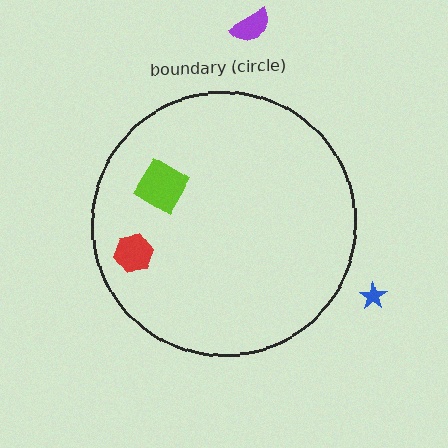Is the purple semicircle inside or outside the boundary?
Outside.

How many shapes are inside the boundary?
2 inside, 2 outside.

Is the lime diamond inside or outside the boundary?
Inside.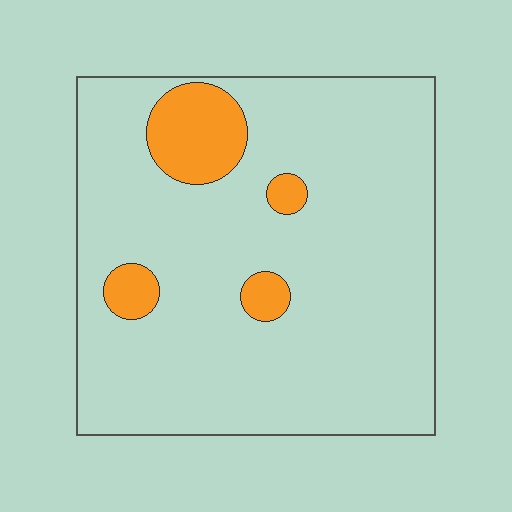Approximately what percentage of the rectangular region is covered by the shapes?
Approximately 10%.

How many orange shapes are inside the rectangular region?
4.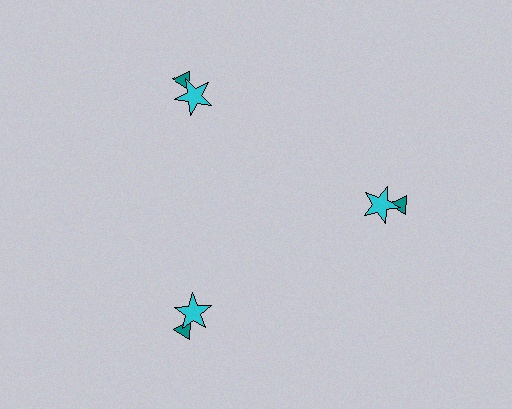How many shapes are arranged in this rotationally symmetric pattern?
There are 6 shapes, arranged in 3 groups of 2.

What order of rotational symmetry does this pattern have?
This pattern has 3-fold rotational symmetry.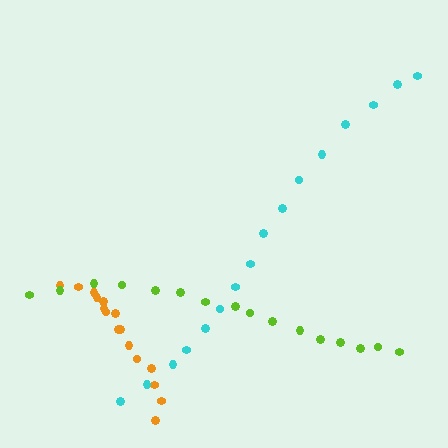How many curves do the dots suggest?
There are 3 distinct paths.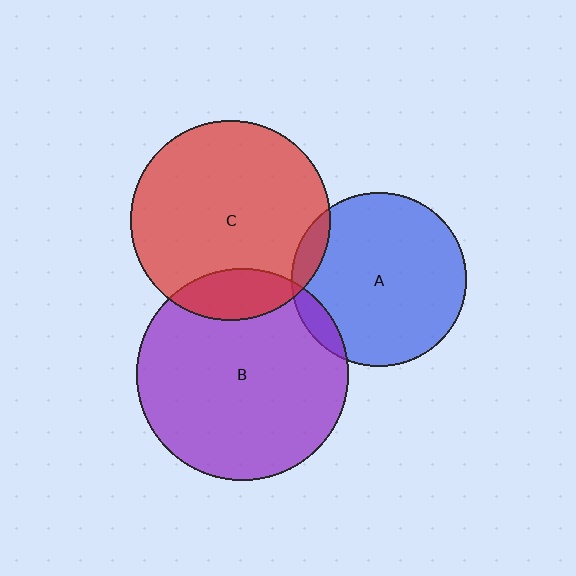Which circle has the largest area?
Circle B (purple).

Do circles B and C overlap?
Yes.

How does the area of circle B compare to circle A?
Approximately 1.5 times.